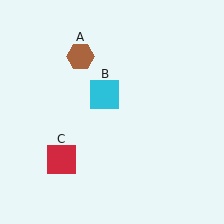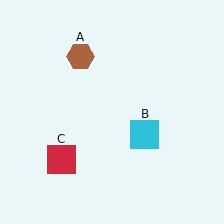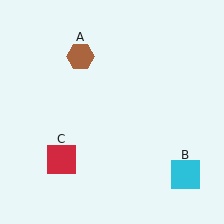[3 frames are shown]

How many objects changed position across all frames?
1 object changed position: cyan square (object B).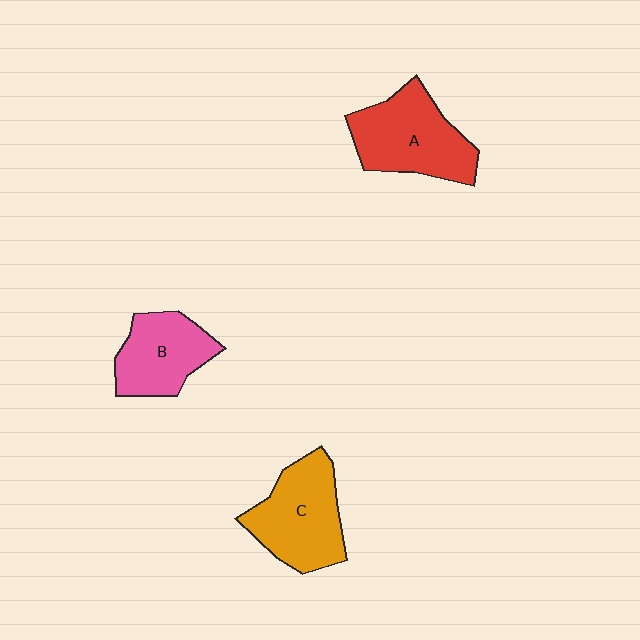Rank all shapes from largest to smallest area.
From largest to smallest: A (red), C (orange), B (pink).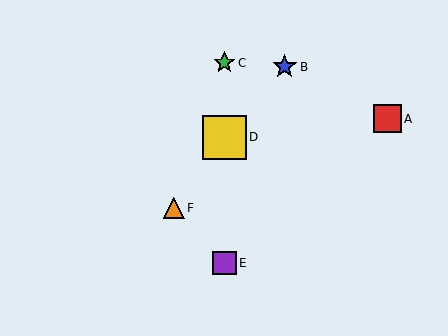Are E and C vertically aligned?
Yes, both are at x≈224.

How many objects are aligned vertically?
3 objects (C, D, E) are aligned vertically.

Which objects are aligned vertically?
Objects C, D, E are aligned vertically.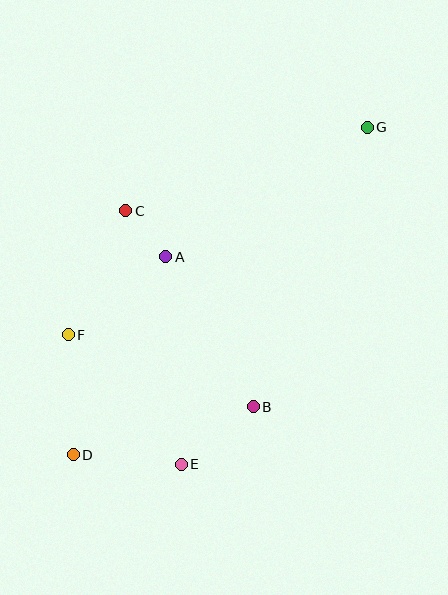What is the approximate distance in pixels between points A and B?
The distance between A and B is approximately 174 pixels.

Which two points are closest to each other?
Points A and C are closest to each other.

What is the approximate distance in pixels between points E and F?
The distance between E and F is approximately 172 pixels.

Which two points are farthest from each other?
Points D and G are farthest from each other.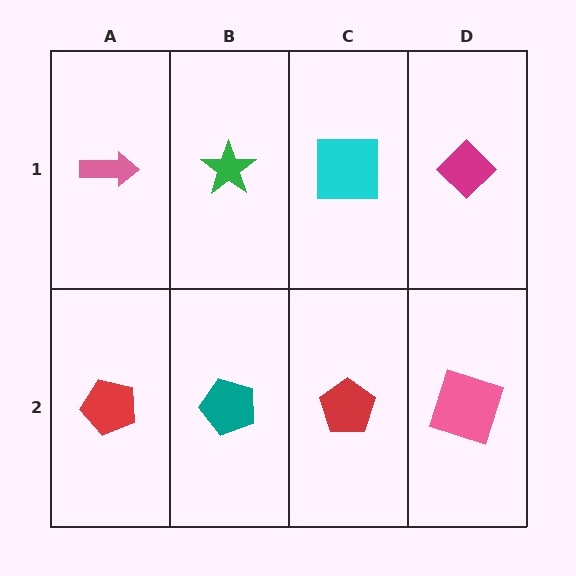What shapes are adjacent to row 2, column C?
A cyan square (row 1, column C), a teal pentagon (row 2, column B), a pink square (row 2, column D).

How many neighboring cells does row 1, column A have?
2.